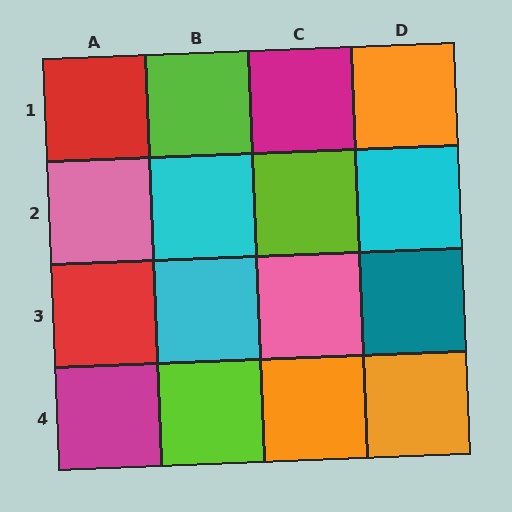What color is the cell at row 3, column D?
Teal.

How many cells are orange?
3 cells are orange.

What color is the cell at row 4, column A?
Magenta.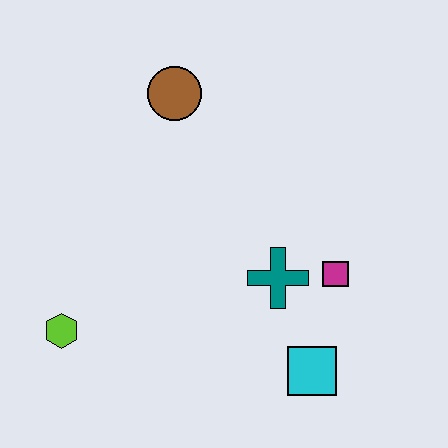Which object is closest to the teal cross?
The magenta square is closest to the teal cross.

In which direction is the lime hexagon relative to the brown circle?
The lime hexagon is below the brown circle.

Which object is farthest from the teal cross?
The lime hexagon is farthest from the teal cross.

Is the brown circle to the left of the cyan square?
Yes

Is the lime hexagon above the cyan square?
Yes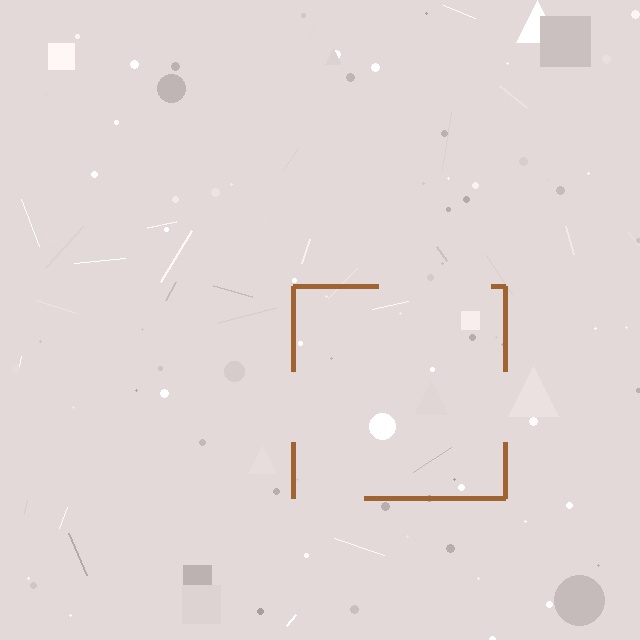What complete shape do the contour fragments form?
The contour fragments form a square.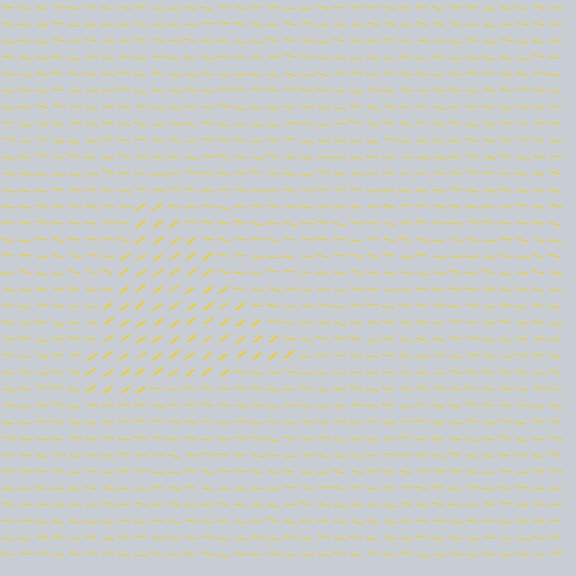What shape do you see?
I see a triangle.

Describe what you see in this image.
The image is filled with small yellow line segments. A triangle region in the image has lines oriented differently from the surrounding lines, creating a visible texture boundary.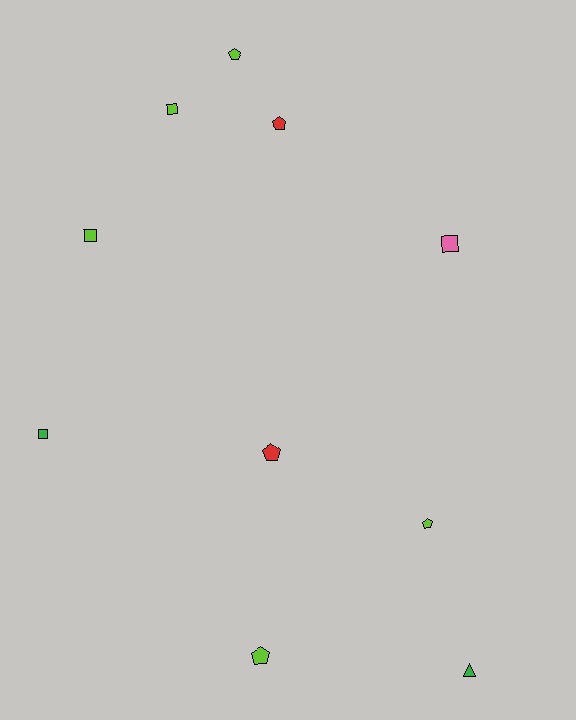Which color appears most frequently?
Lime, with 5 objects.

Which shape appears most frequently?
Pentagon, with 5 objects.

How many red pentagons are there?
There are 2 red pentagons.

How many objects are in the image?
There are 10 objects.